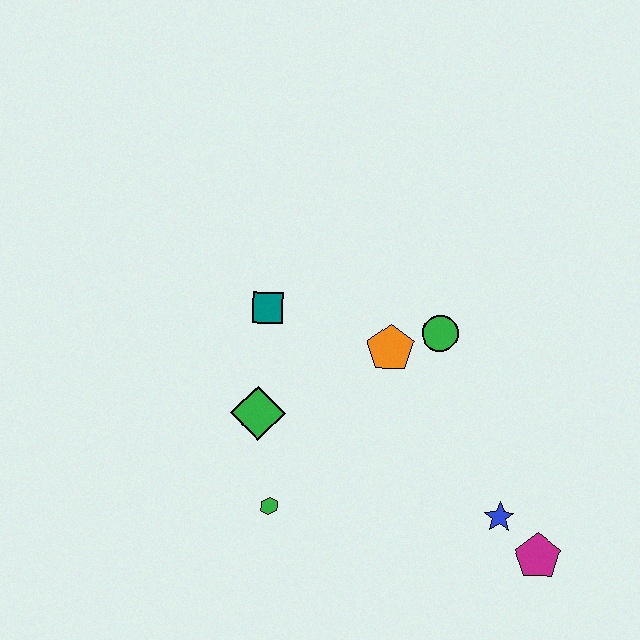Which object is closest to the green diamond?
The green hexagon is closest to the green diamond.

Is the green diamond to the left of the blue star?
Yes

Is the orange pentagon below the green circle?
Yes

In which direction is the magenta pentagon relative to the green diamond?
The magenta pentagon is to the right of the green diamond.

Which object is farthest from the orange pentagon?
The magenta pentagon is farthest from the orange pentagon.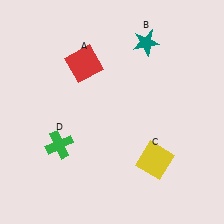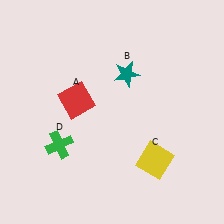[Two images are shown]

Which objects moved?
The objects that moved are: the red square (A), the teal star (B).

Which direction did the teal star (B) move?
The teal star (B) moved down.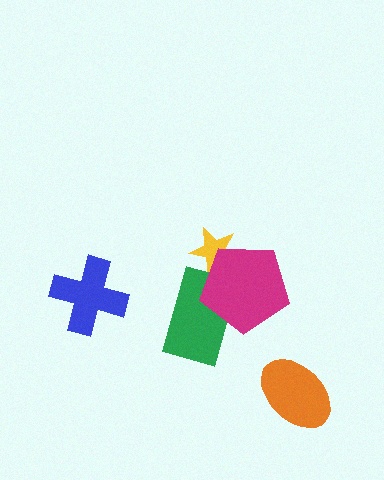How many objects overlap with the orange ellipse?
0 objects overlap with the orange ellipse.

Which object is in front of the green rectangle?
The magenta pentagon is in front of the green rectangle.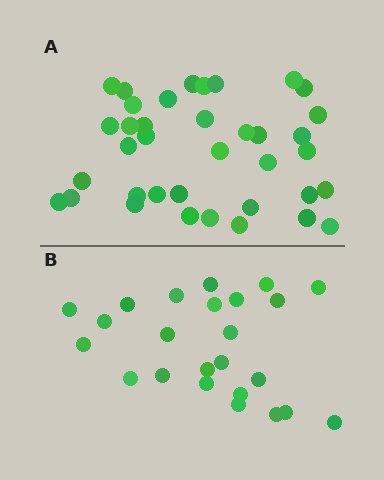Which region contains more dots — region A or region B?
Region A (the top region) has more dots.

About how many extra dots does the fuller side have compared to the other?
Region A has approximately 15 more dots than region B.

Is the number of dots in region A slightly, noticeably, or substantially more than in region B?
Region A has substantially more. The ratio is roughly 1.5 to 1.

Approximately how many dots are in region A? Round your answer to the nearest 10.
About 40 dots. (The exact count is 37, which rounds to 40.)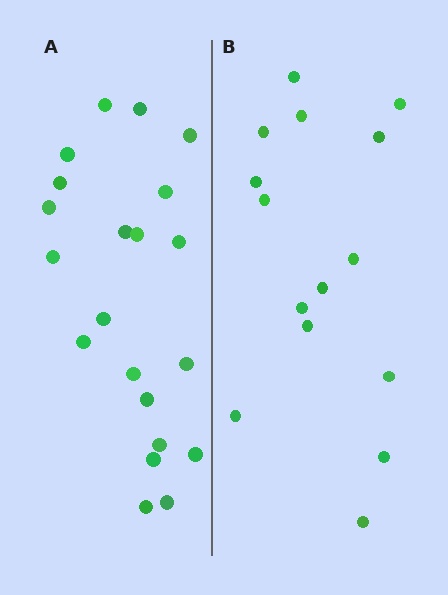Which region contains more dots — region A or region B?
Region A (the left region) has more dots.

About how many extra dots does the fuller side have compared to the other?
Region A has about 6 more dots than region B.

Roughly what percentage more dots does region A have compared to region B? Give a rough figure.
About 40% more.